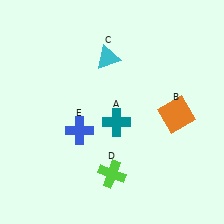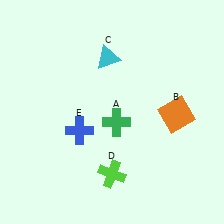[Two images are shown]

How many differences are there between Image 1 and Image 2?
There is 1 difference between the two images.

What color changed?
The cross (A) changed from teal in Image 1 to green in Image 2.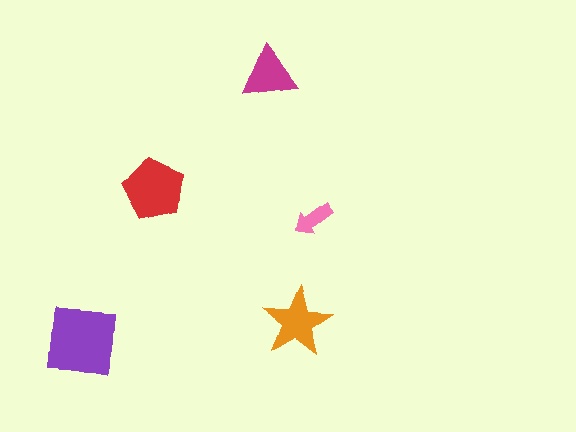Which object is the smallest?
The pink arrow.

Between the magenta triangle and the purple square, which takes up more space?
The purple square.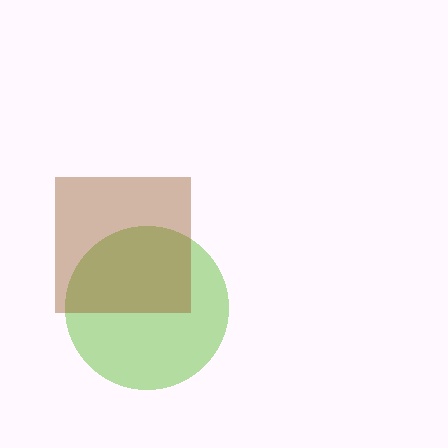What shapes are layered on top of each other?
The layered shapes are: a lime circle, a brown square.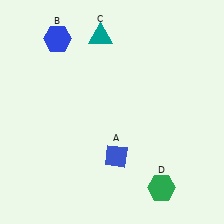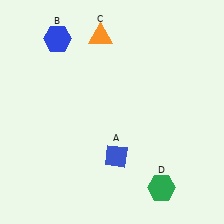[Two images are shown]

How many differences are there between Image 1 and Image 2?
There is 1 difference between the two images.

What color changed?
The triangle (C) changed from teal in Image 1 to orange in Image 2.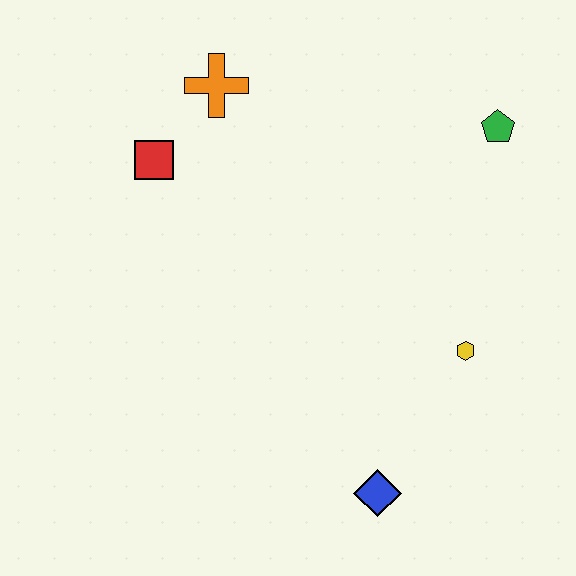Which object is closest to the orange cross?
The red square is closest to the orange cross.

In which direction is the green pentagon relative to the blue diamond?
The green pentagon is above the blue diamond.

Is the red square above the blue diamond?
Yes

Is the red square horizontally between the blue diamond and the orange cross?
No